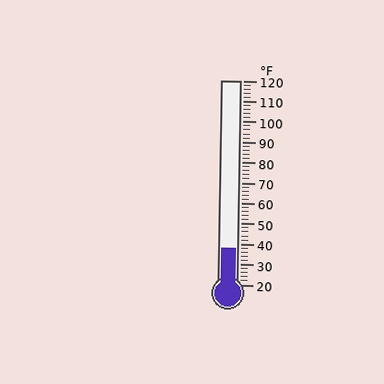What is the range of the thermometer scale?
The thermometer scale ranges from 20°F to 120°F.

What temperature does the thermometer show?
The thermometer shows approximately 38°F.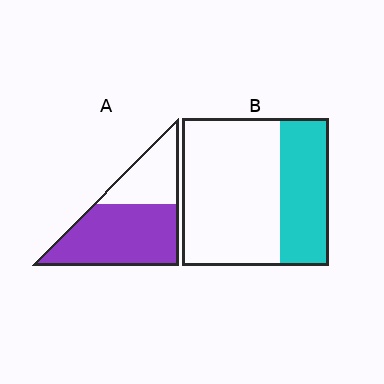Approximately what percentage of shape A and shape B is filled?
A is approximately 65% and B is approximately 35%.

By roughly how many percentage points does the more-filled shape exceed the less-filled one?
By roughly 35 percentage points (A over B).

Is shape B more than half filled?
No.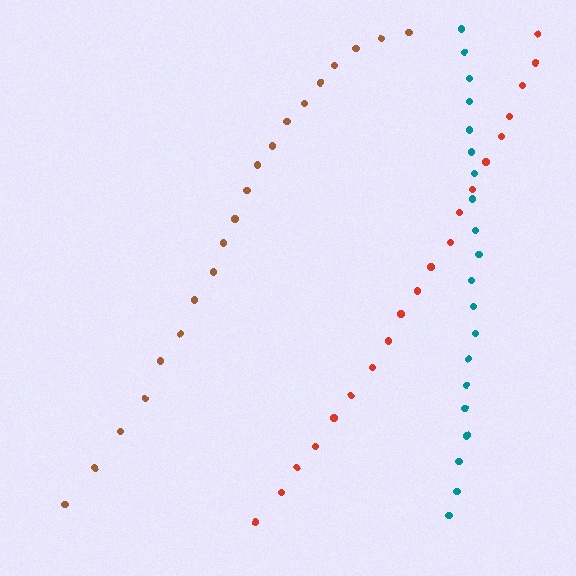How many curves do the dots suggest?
There are 3 distinct paths.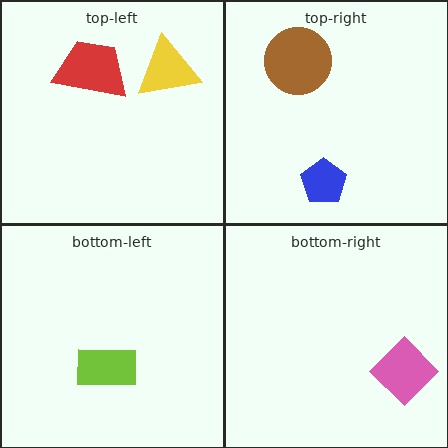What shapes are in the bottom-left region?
The lime rectangle.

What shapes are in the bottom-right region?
The pink diamond.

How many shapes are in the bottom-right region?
1.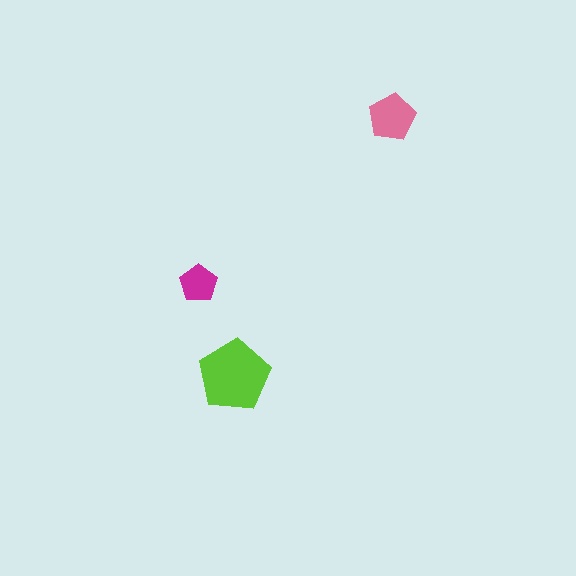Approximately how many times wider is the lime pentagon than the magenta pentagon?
About 2 times wider.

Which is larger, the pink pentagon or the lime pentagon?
The lime one.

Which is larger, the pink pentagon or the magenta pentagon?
The pink one.